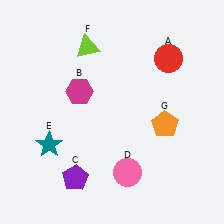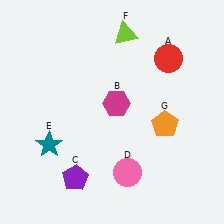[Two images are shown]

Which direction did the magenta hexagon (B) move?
The magenta hexagon (B) moved right.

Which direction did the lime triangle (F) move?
The lime triangle (F) moved right.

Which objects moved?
The objects that moved are: the magenta hexagon (B), the lime triangle (F).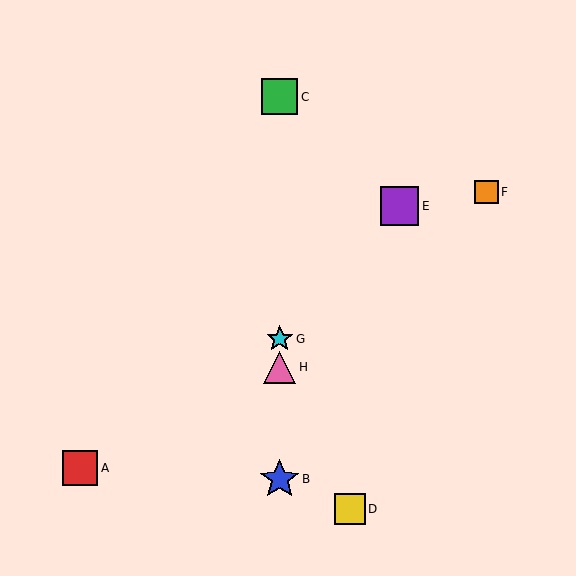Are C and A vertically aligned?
No, C is at x≈280 and A is at x≈80.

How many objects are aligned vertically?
4 objects (B, C, G, H) are aligned vertically.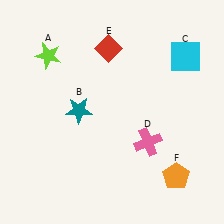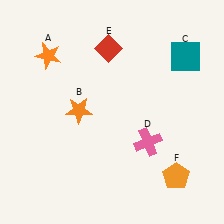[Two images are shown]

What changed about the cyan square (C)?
In Image 1, C is cyan. In Image 2, it changed to teal.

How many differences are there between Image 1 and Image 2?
There are 3 differences between the two images.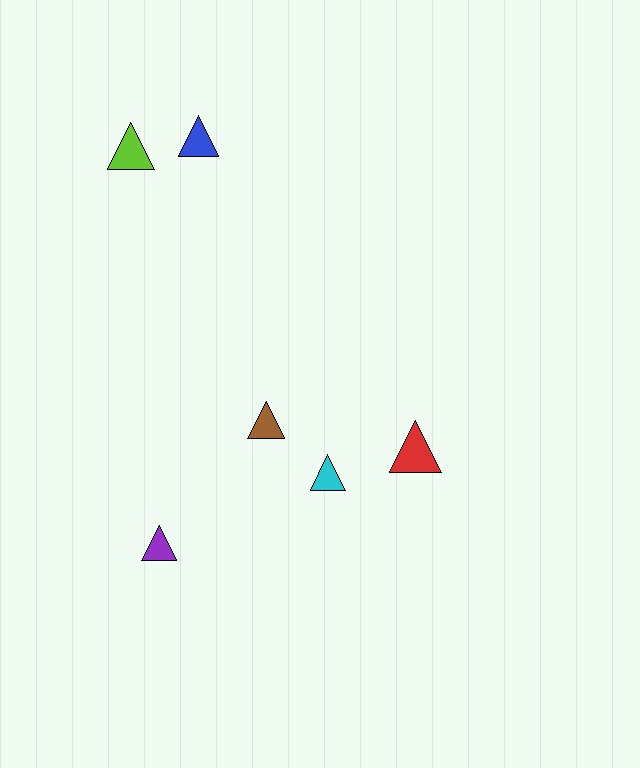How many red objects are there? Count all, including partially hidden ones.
There is 1 red object.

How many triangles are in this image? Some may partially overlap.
There are 6 triangles.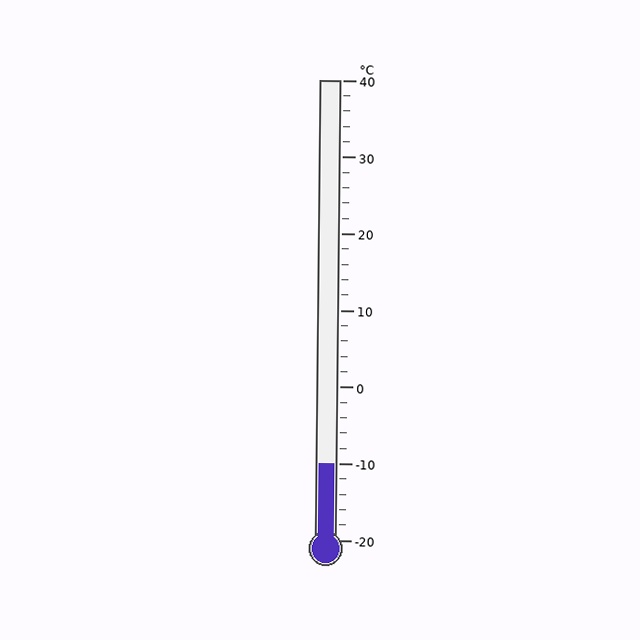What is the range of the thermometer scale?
The thermometer scale ranges from -20°C to 40°C.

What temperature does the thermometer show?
The thermometer shows approximately -10°C.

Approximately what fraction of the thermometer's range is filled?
The thermometer is filled to approximately 15% of its range.